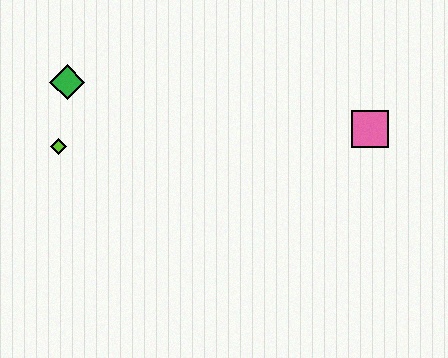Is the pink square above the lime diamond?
Yes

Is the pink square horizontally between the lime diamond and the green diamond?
No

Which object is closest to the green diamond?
The lime diamond is closest to the green diamond.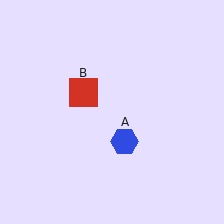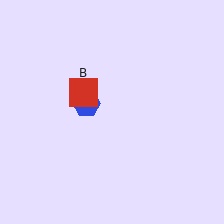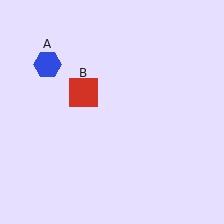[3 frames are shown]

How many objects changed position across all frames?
1 object changed position: blue hexagon (object A).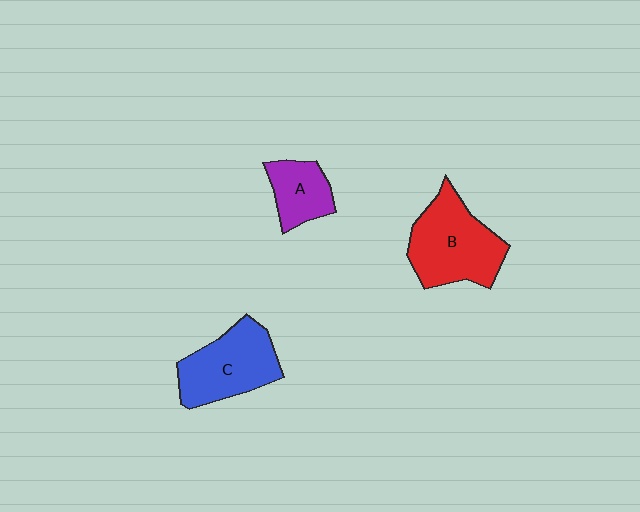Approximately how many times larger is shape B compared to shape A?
Approximately 1.9 times.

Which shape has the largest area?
Shape B (red).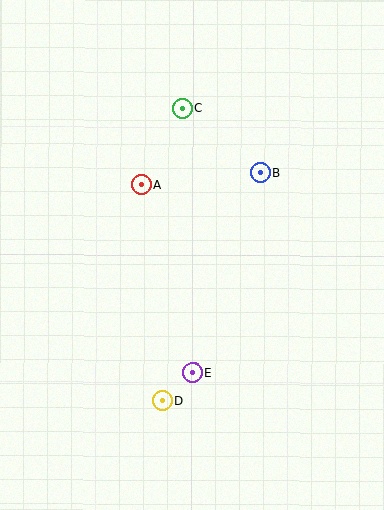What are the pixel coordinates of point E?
Point E is at (193, 373).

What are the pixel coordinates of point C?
Point C is at (182, 108).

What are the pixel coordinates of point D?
Point D is at (163, 401).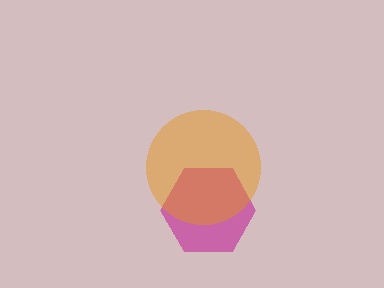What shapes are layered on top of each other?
The layered shapes are: a magenta hexagon, an orange circle.